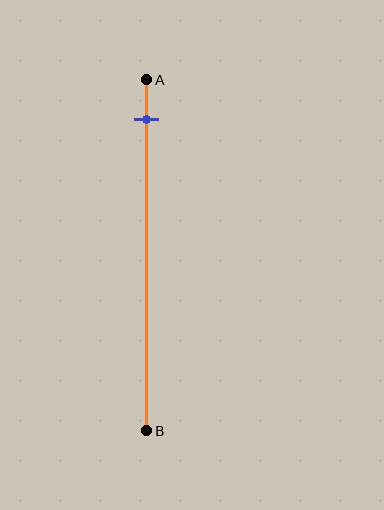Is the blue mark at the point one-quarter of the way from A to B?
No, the mark is at about 10% from A, not at the 25% one-quarter point.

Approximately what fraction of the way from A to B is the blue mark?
The blue mark is approximately 10% of the way from A to B.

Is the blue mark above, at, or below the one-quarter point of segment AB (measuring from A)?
The blue mark is above the one-quarter point of segment AB.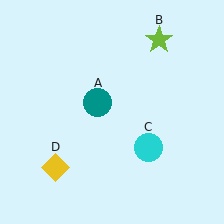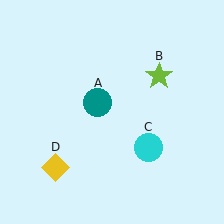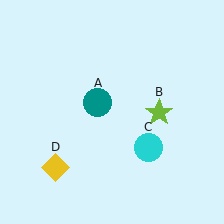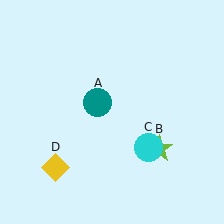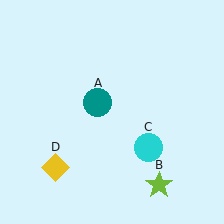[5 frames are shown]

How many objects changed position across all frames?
1 object changed position: lime star (object B).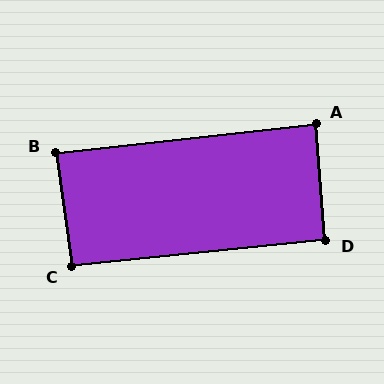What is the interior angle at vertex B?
Approximately 89 degrees (approximately right).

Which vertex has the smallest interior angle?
A, at approximately 88 degrees.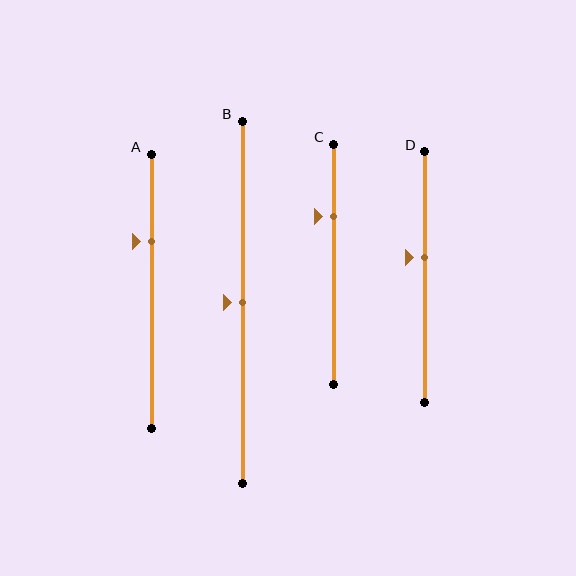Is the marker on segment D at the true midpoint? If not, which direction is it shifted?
No, the marker on segment D is shifted upward by about 8% of the segment length.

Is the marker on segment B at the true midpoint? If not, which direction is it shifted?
Yes, the marker on segment B is at the true midpoint.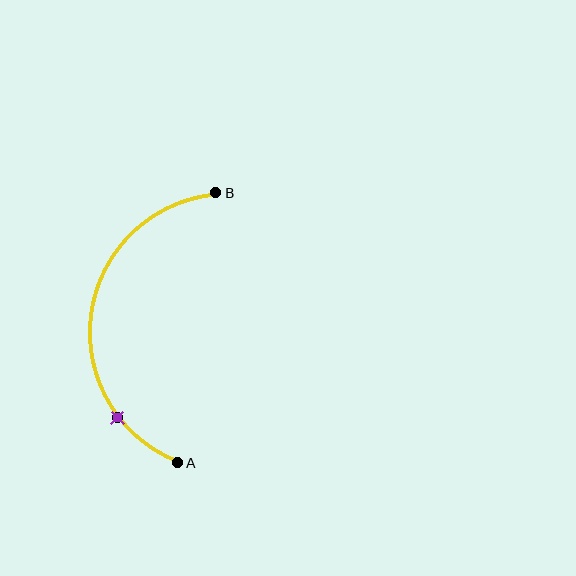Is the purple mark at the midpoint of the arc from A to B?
No. The purple mark lies on the arc but is closer to endpoint A. The arc midpoint would be at the point on the curve equidistant along the arc from both A and B.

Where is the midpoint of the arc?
The arc midpoint is the point on the curve farthest from the straight line joining A and B. It sits to the left of that line.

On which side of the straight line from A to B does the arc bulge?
The arc bulges to the left of the straight line connecting A and B.